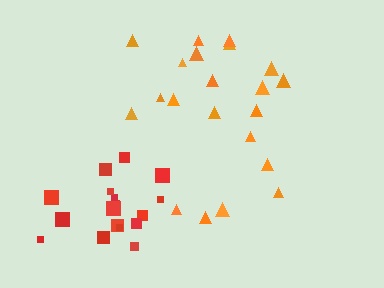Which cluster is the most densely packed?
Red.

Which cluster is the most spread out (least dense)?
Orange.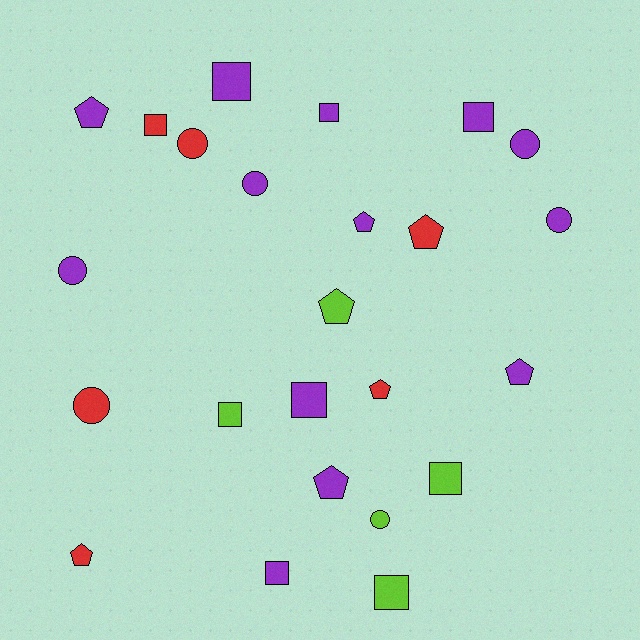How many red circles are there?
There are 2 red circles.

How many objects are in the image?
There are 24 objects.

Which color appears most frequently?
Purple, with 13 objects.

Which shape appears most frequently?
Square, with 9 objects.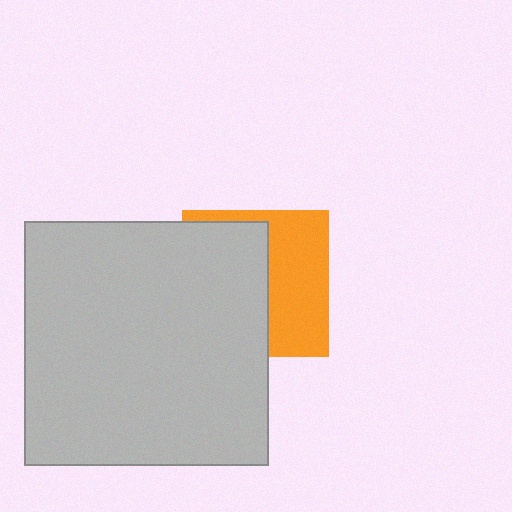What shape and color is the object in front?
The object in front is a light gray square.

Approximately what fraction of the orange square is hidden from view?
Roughly 55% of the orange square is hidden behind the light gray square.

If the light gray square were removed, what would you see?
You would see the complete orange square.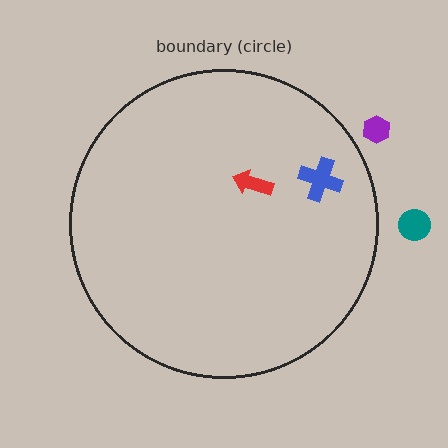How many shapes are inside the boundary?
2 inside, 2 outside.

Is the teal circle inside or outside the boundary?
Outside.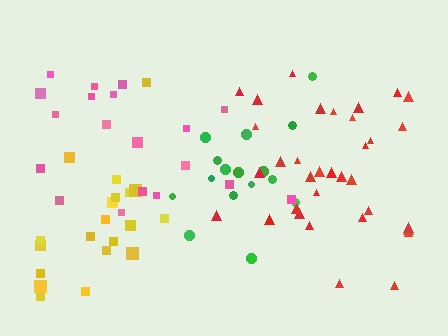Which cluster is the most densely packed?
Red.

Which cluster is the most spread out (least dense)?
Pink.